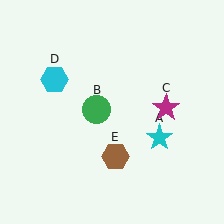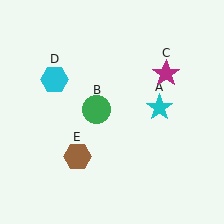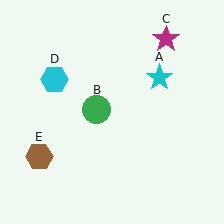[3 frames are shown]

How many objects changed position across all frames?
3 objects changed position: cyan star (object A), magenta star (object C), brown hexagon (object E).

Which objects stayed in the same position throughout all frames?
Green circle (object B) and cyan hexagon (object D) remained stationary.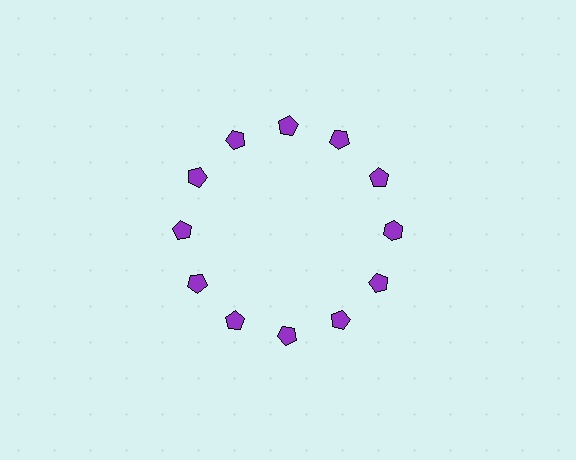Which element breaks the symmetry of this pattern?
The purple hexagon at roughly the 3 o'clock position breaks the symmetry. All other shapes are purple pentagons.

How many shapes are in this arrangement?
There are 12 shapes arranged in a ring pattern.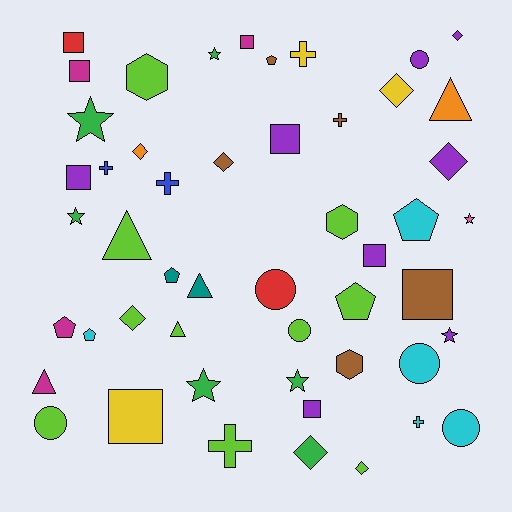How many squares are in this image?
There are 9 squares.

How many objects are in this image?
There are 50 objects.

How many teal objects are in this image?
There are 2 teal objects.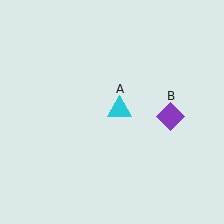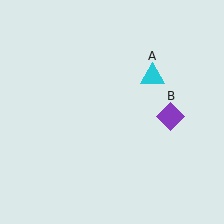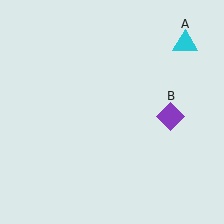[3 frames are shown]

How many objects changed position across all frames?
1 object changed position: cyan triangle (object A).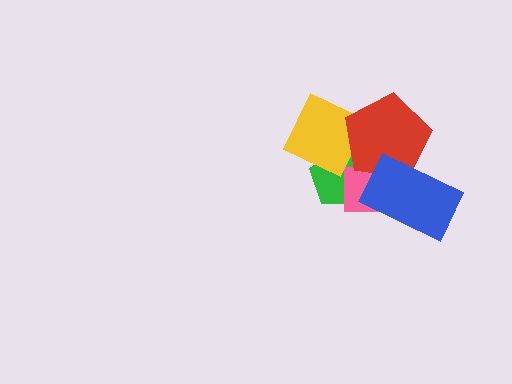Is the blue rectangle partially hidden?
No, no other shape covers it.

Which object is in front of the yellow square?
The red pentagon is in front of the yellow square.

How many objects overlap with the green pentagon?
3 objects overlap with the green pentagon.